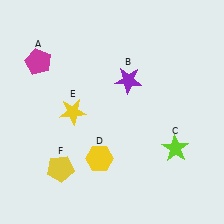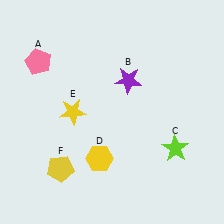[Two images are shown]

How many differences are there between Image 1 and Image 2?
There is 1 difference between the two images.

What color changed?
The pentagon (A) changed from magenta in Image 1 to pink in Image 2.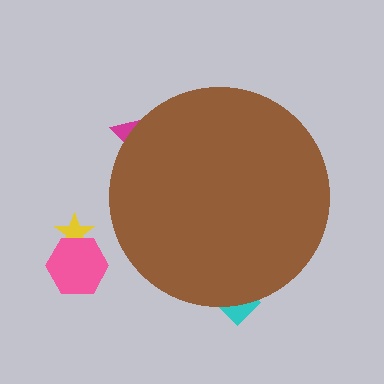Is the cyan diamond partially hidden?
Yes, the cyan diamond is partially hidden behind the brown circle.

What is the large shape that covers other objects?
A brown circle.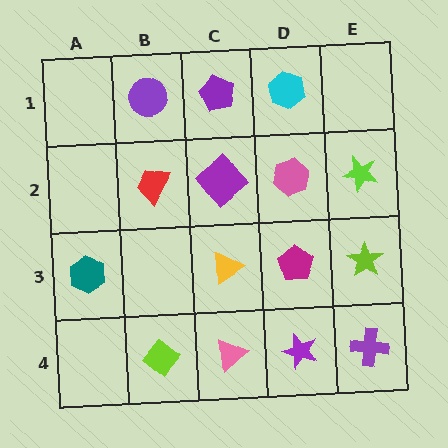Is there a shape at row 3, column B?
No, that cell is empty.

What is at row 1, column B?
A purple circle.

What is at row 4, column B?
A lime diamond.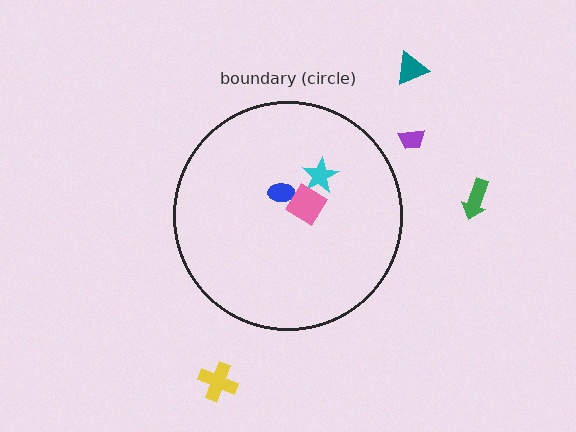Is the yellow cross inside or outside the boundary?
Outside.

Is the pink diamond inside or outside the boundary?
Inside.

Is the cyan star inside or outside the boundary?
Inside.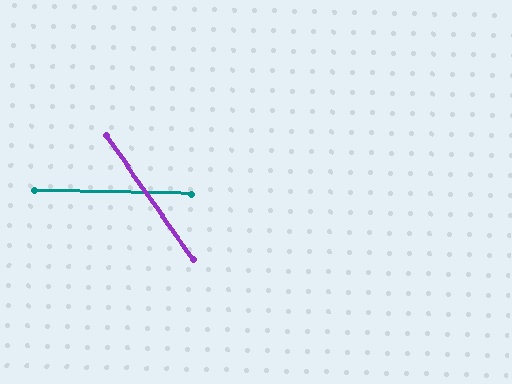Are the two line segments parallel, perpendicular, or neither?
Neither parallel nor perpendicular — they differ by about 54°.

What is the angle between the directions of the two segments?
Approximately 54 degrees.